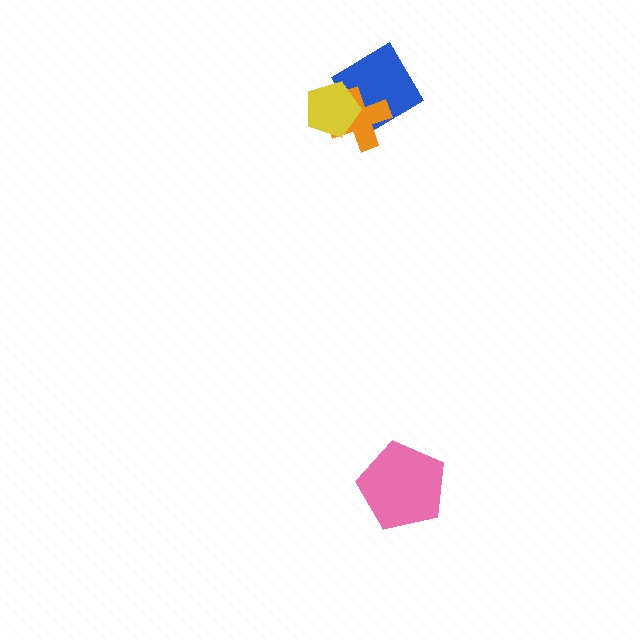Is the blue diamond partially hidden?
Yes, it is partially covered by another shape.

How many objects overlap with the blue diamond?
2 objects overlap with the blue diamond.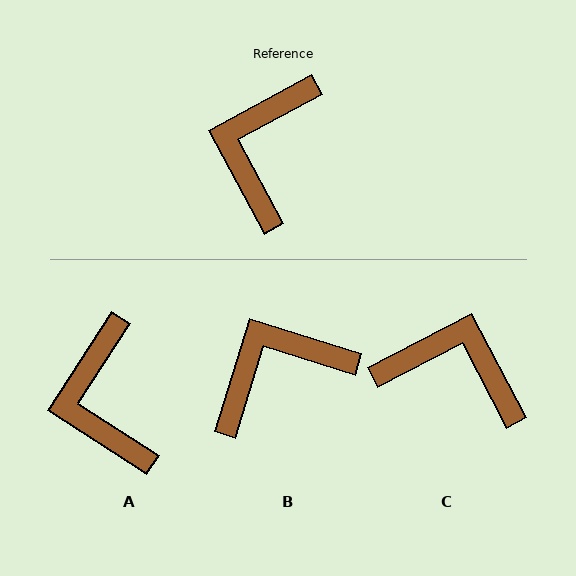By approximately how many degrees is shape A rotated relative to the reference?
Approximately 29 degrees counter-clockwise.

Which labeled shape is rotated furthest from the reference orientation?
C, about 91 degrees away.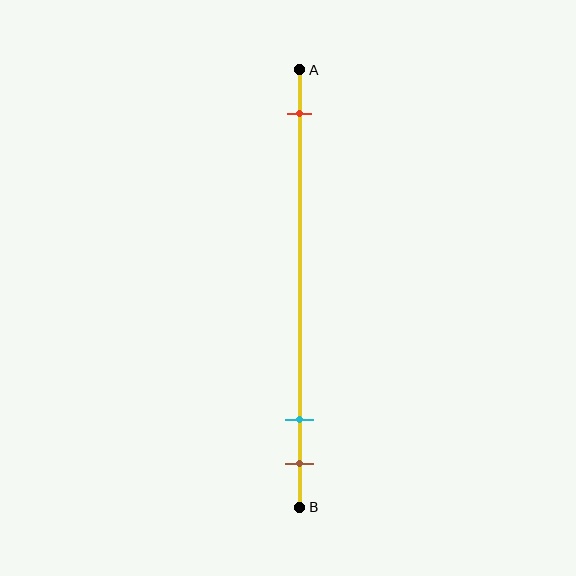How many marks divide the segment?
There are 3 marks dividing the segment.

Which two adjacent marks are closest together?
The cyan and brown marks are the closest adjacent pair.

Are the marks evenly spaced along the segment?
No, the marks are not evenly spaced.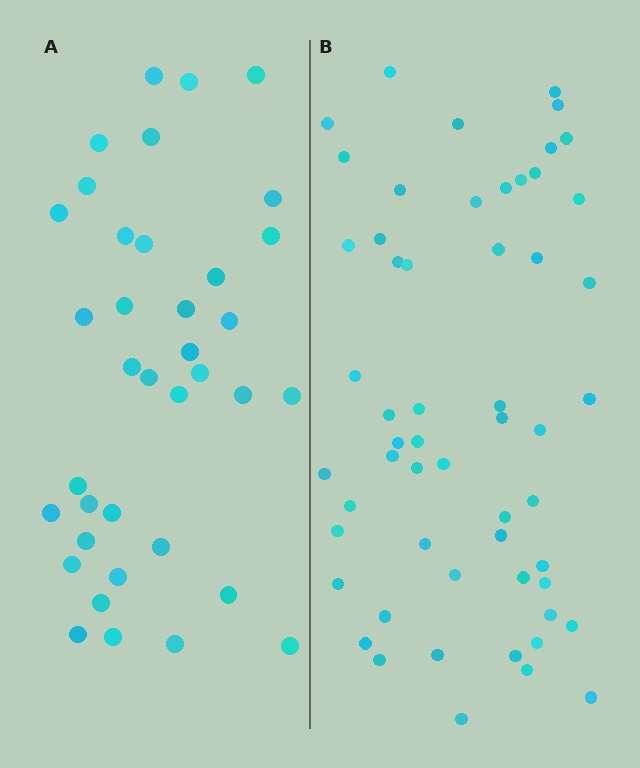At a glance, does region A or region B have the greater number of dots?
Region B (the right region) has more dots.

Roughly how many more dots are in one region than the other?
Region B has approximately 20 more dots than region A.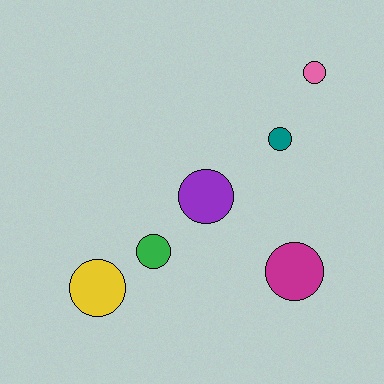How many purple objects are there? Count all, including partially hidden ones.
There is 1 purple object.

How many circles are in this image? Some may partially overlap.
There are 6 circles.